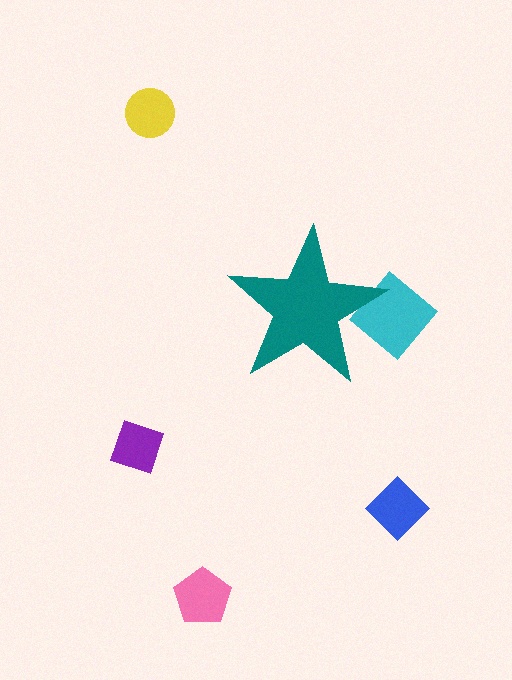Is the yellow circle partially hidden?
No, the yellow circle is fully visible.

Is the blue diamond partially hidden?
No, the blue diamond is fully visible.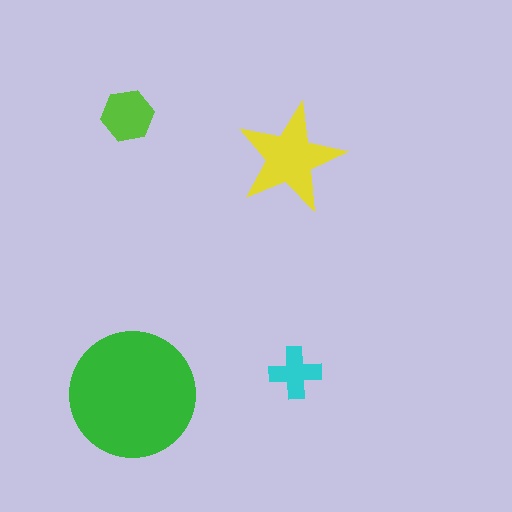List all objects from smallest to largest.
The cyan cross, the lime hexagon, the yellow star, the green circle.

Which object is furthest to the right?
The cyan cross is rightmost.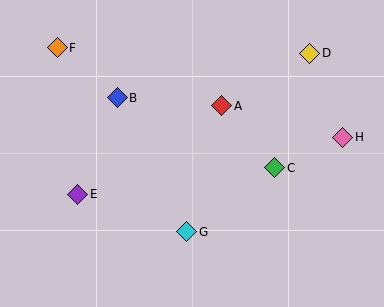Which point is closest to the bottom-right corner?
Point H is closest to the bottom-right corner.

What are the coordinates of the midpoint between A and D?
The midpoint between A and D is at (266, 79).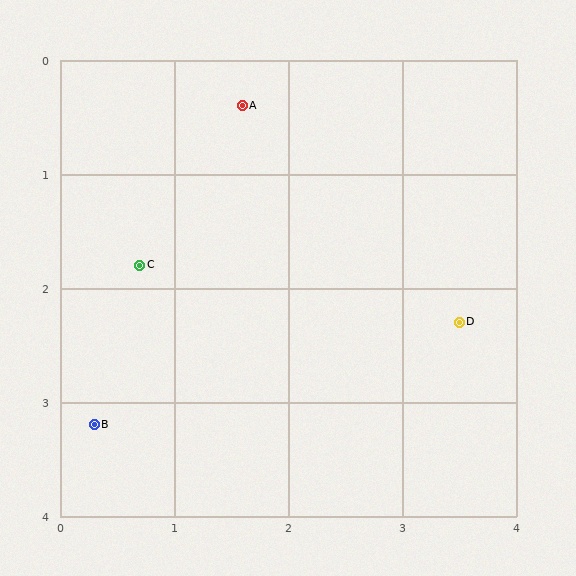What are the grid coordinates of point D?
Point D is at approximately (3.5, 2.3).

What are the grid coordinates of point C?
Point C is at approximately (0.7, 1.8).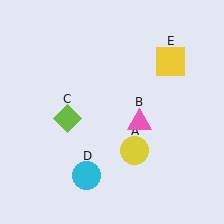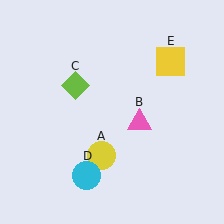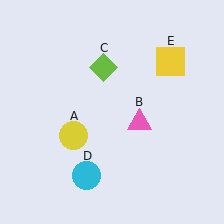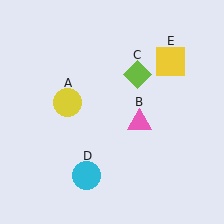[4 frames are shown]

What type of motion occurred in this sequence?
The yellow circle (object A), lime diamond (object C) rotated clockwise around the center of the scene.